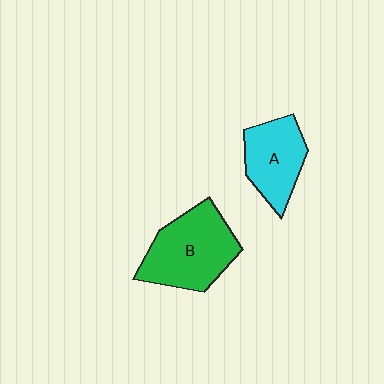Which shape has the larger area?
Shape B (green).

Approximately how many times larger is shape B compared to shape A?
Approximately 1.4 times.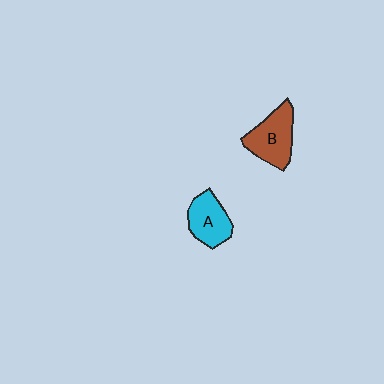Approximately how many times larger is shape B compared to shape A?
Approximately 1.2 times.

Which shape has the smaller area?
Shape A (cyan).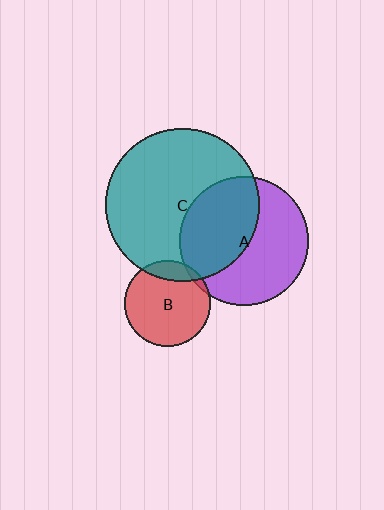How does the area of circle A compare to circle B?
Approximately 2.2 times.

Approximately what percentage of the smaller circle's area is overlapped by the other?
Approximately 45%.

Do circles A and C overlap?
Yes.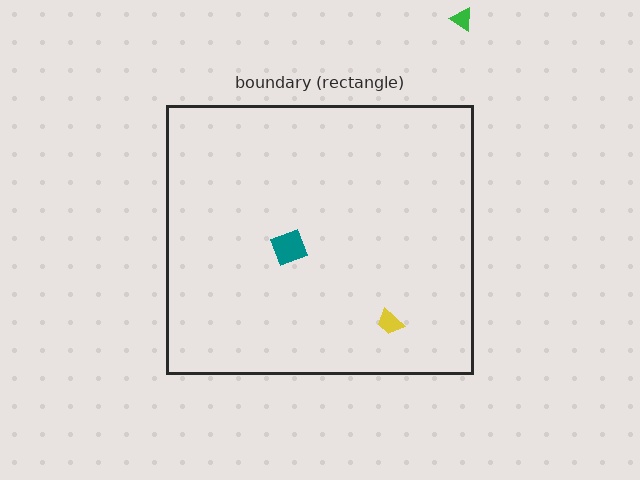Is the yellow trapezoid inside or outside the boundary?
Inside.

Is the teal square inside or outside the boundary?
Inside.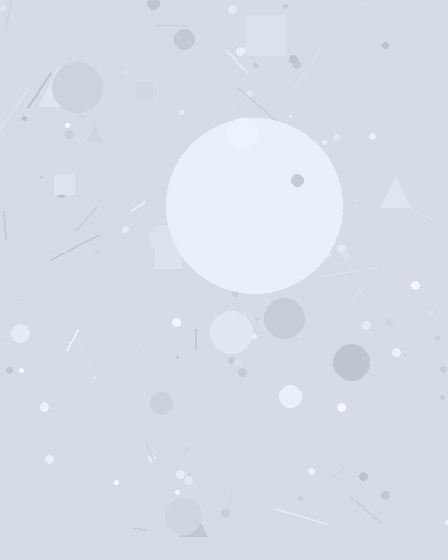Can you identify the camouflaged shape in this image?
The camouflaged shape is a circle.